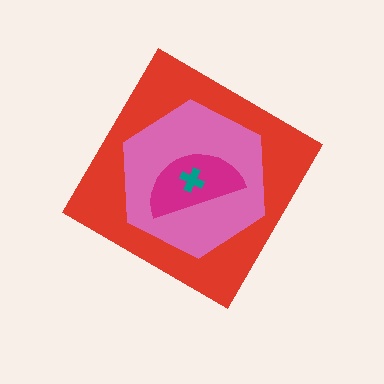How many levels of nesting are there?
4.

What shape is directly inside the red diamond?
The pink hexagon.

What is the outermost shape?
The red diamond.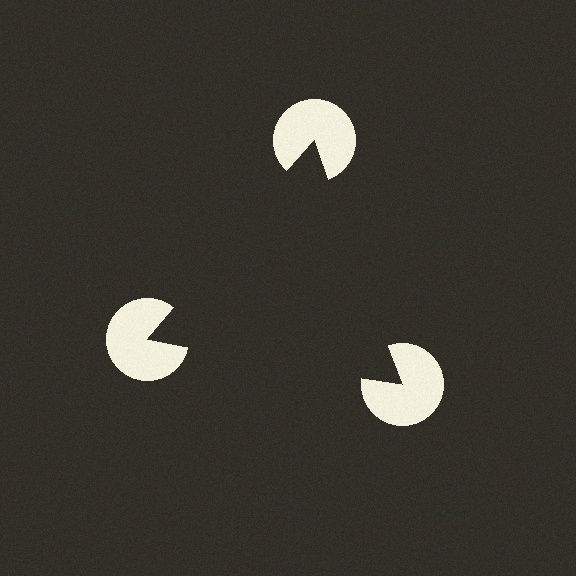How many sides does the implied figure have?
3 sides.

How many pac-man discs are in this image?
There are 3 — one at each vertex of the illusory triangle.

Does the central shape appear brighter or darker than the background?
It typically appears slightly darker than the background, even though no actual brightness change is drawn.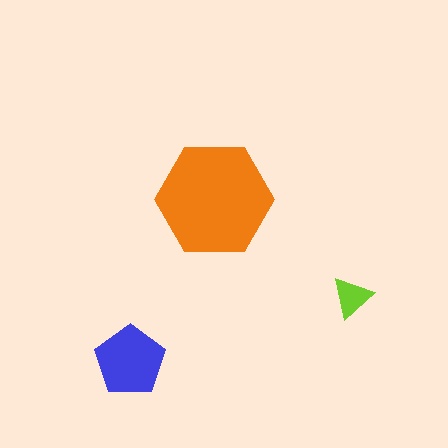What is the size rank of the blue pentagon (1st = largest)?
2nd.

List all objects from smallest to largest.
The lime triangle, the blue pentagon, the orange hexagon.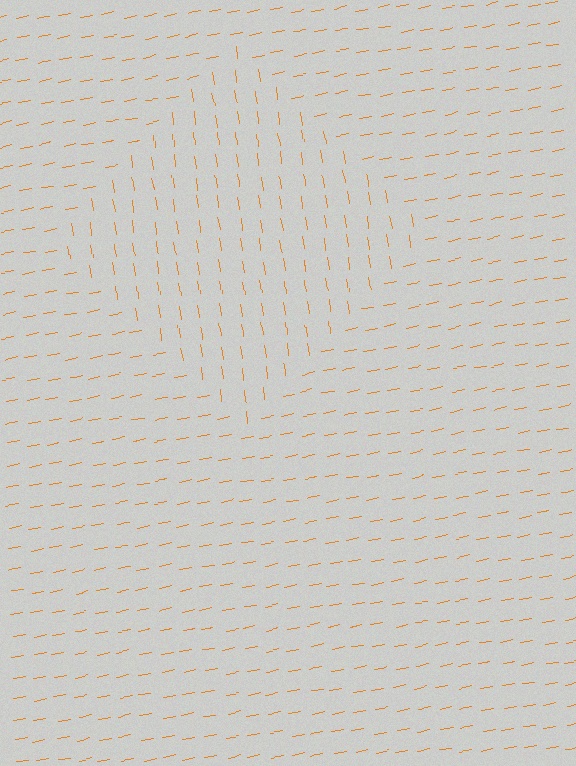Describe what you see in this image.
The image is filled with small orange line segments. A diamond region in the image has lines oriented differently from the surrounding lines, creating a visible texture boundary.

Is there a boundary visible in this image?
Yes, there is a texture boundary formed by a change in line orientation.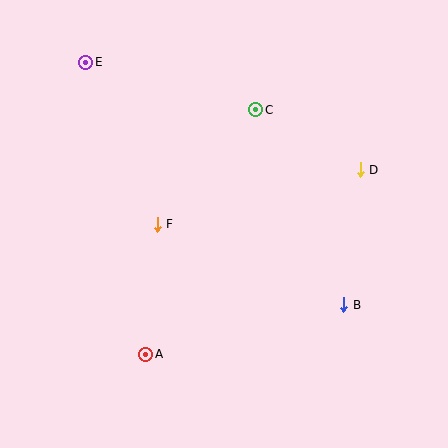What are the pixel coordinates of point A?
Point A is at (146, 354).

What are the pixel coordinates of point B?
Point B is at (344, 305).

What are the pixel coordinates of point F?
Point F is at (157, 224).